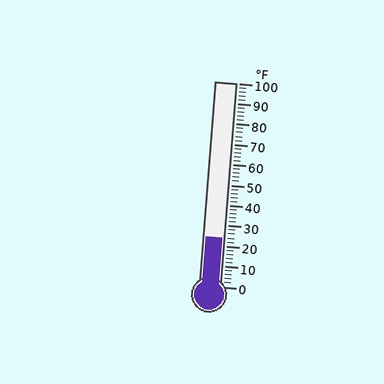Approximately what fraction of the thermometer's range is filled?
The thermometer is filled to approximately 25% of its range.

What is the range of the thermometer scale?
The thermometer scale ranges from 0°F to 100°F.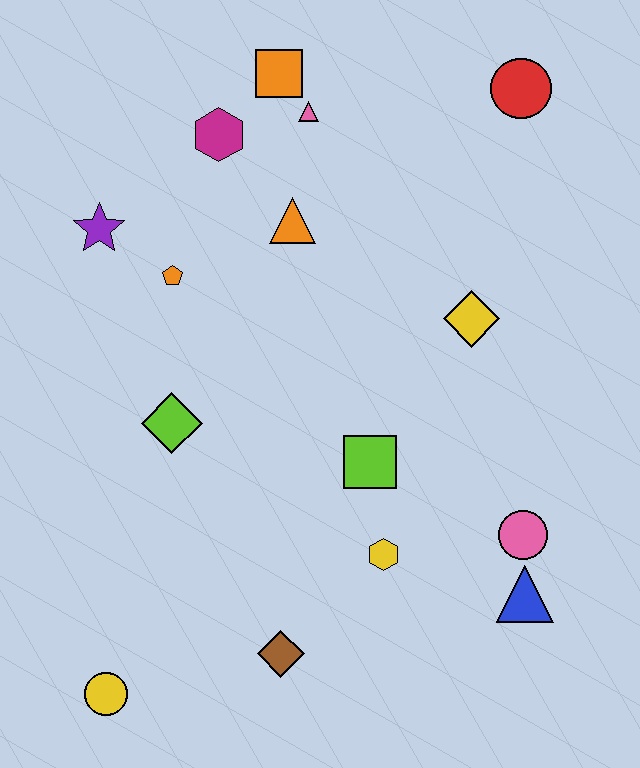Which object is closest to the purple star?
The orange pentagon is closest to the purple star.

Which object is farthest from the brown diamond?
The red circle is farthest from the brown diamond.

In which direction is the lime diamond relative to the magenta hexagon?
The lime diamond is below the magenta hexagon.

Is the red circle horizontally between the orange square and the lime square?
No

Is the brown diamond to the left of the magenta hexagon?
No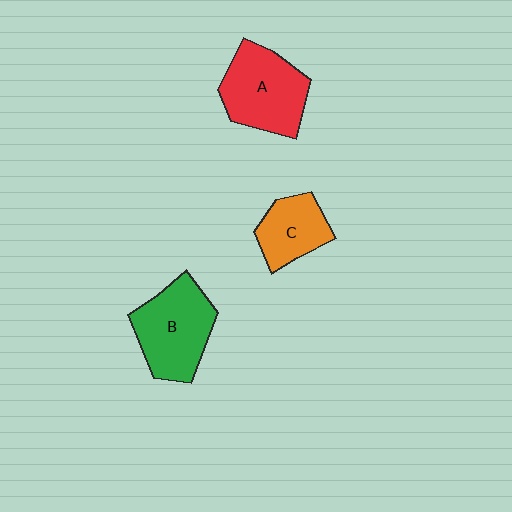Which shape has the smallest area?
Shape C (orange).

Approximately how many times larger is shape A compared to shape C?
Approximately 1.5 times.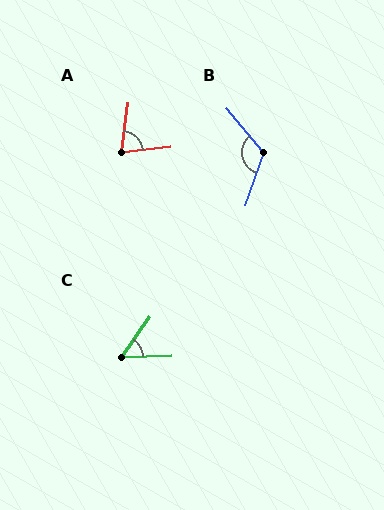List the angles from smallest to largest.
C (53°), A (76°), B (121°).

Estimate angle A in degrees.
Approximately 76 degrees.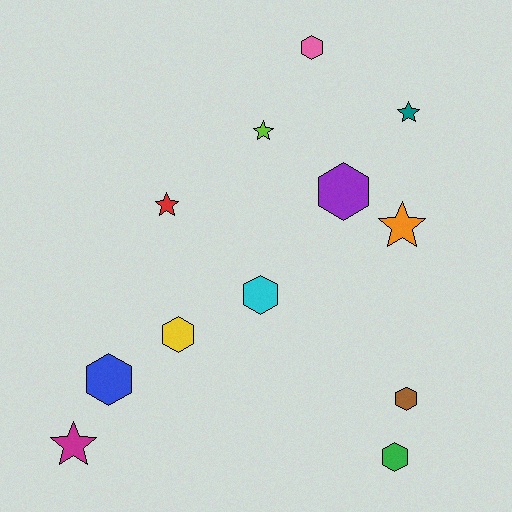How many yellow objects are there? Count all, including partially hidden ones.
There is 1 yellow object.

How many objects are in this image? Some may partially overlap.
There are 12 objects.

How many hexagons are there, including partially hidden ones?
There are 7 hexagons.